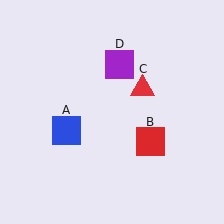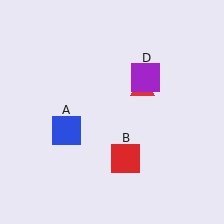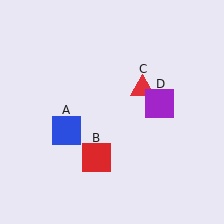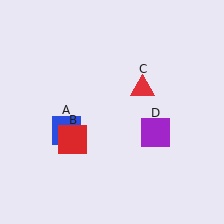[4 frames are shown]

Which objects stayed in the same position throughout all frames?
Blue square (object A) and red triangle (object C) remained stationary.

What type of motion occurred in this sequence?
The red square (object B), purple square (object D) rotated clockwise around the center of the scene.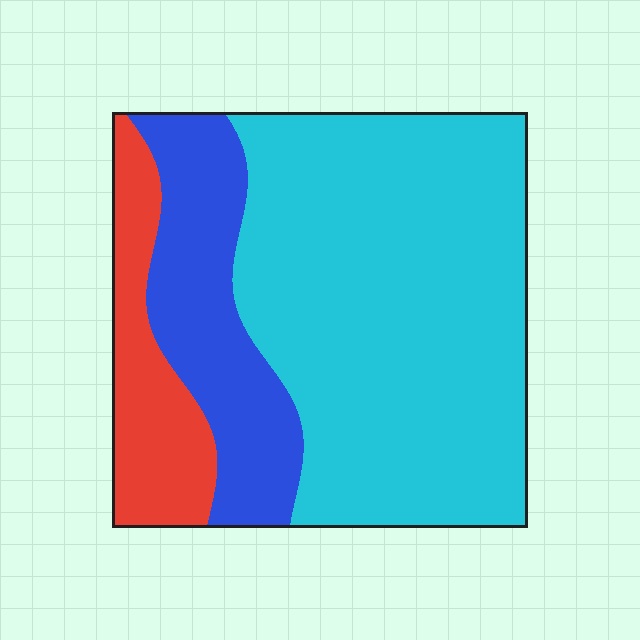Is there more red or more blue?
Blue.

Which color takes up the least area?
Red, at roughly 15%.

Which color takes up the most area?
Cyan, at roughly 65%.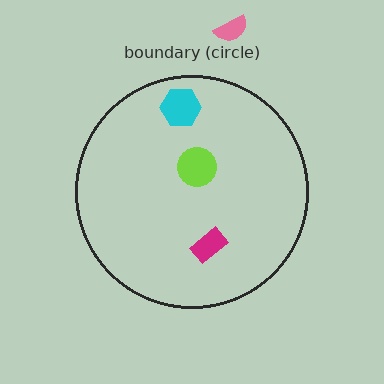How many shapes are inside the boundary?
3 inside, 1 outside.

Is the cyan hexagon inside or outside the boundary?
Inside.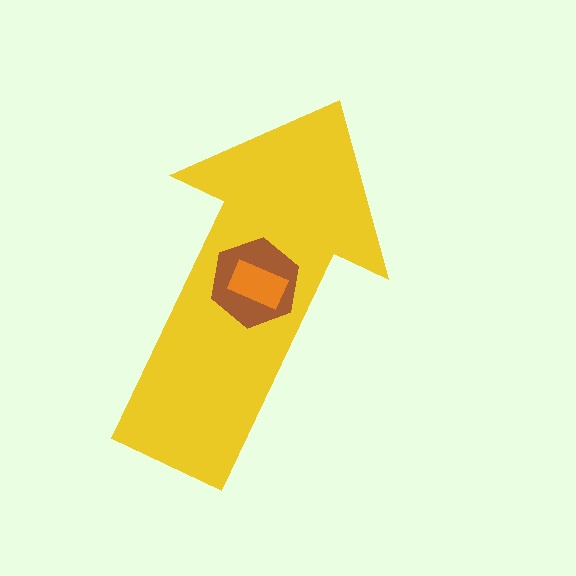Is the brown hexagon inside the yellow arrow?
Yes.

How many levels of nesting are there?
3.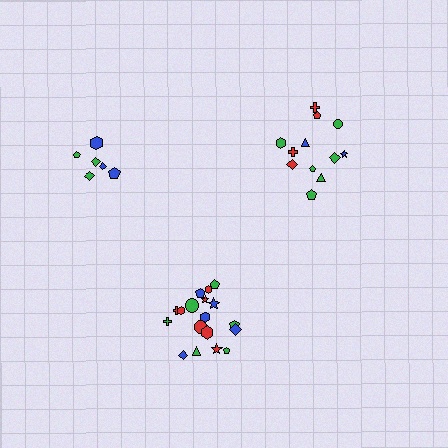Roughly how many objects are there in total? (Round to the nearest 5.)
Roughly 35 objects in total.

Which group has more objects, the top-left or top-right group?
The top-right group.